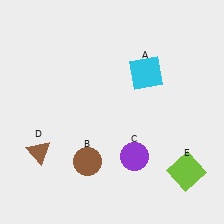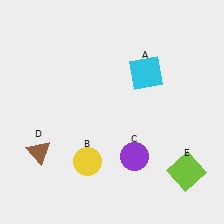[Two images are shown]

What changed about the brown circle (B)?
In Image 1, B is brown. In Image 2, it changed to yellow.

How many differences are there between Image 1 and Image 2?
There is 1 difference between the two images.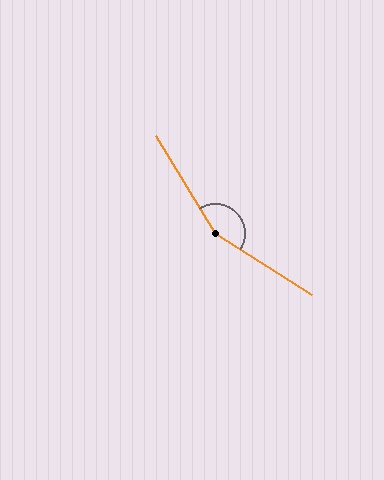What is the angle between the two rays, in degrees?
Approximately 154 degrees.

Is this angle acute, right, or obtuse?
It is obtuse.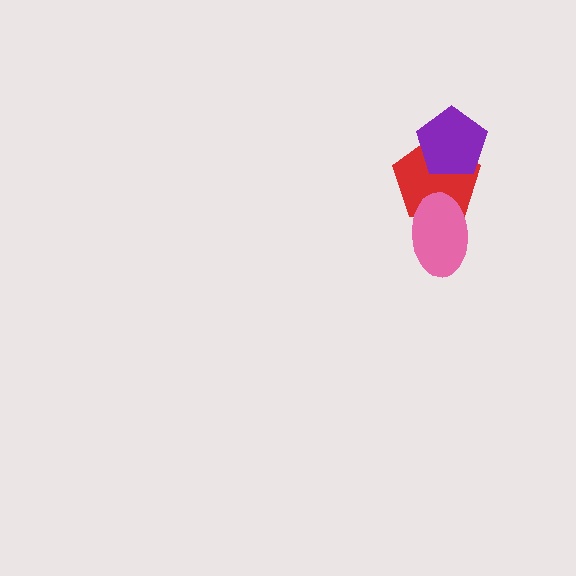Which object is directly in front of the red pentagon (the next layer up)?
The purple pentagon is directly in front of the red pentagon.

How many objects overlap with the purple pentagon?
1 object overlaps with the purple pentagon.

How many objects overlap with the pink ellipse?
1 object overlaps with the pink ellipse.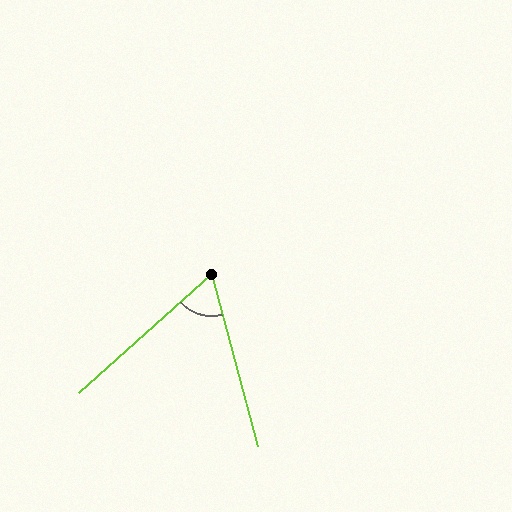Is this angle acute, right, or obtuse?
It is acute.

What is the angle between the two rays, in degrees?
Approximately 63 degrees.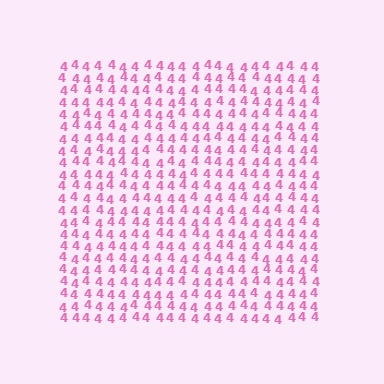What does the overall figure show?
The overall figure shows a square.